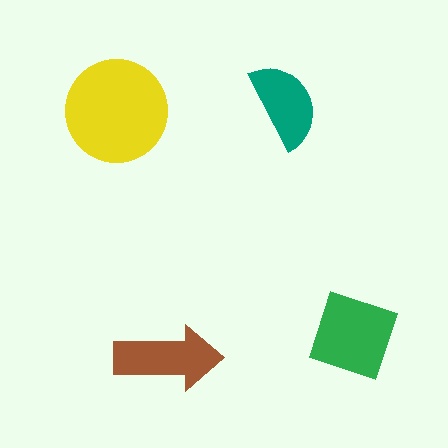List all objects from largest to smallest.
The yellow circle, the green diamond, the brown arrow, the teal semicircle.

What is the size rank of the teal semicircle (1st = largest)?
4th.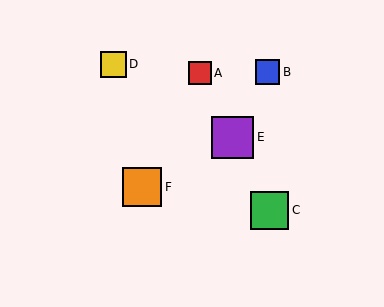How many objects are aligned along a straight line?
3 objects (A, C, E) are aligned along a straight line.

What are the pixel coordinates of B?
Object B is at (267, 72).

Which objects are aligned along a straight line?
Objects A, C, E are aligned along a straight line.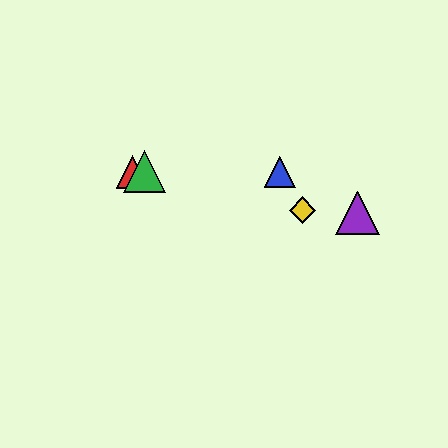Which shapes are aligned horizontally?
The red triangle, the blue triangle, the green triangle are aligned horizontally.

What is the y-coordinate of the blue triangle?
The blue triangle is at y≈172.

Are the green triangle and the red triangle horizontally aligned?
Yes, both are at y≈172.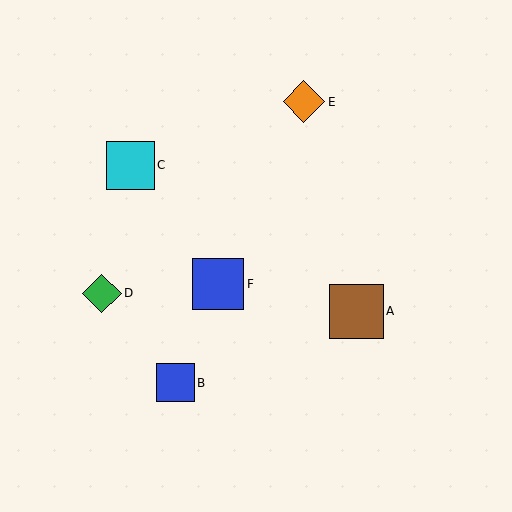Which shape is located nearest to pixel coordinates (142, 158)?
The cyan square (labeled C) at (130, 165) is nearest to that location.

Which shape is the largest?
The brown square (labeled A) is the largest.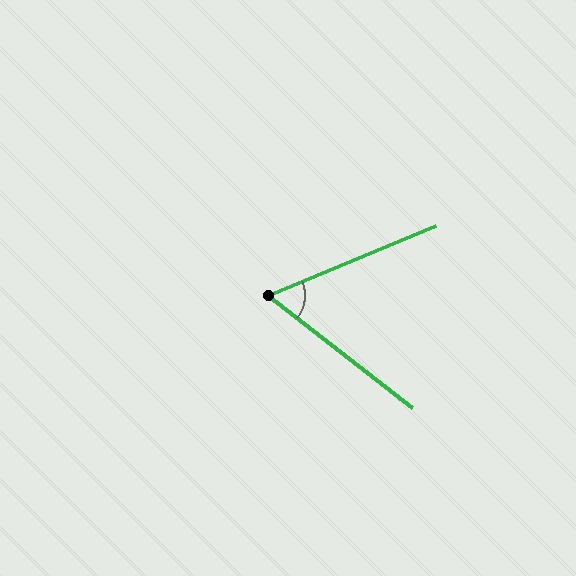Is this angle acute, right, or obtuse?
It is acute.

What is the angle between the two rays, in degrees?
Approximately 61 degrees.